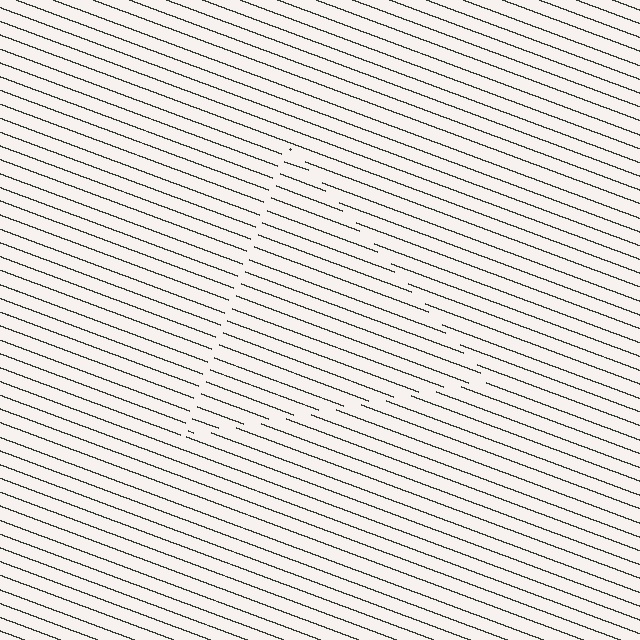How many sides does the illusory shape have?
3 sides — the line-ends trace a triangle.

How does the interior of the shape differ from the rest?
The interior of the shape contains the same grating, shifted by half a period — the contour is defined by the phase discontinuity where line-ends from the inner and outer gratings abut.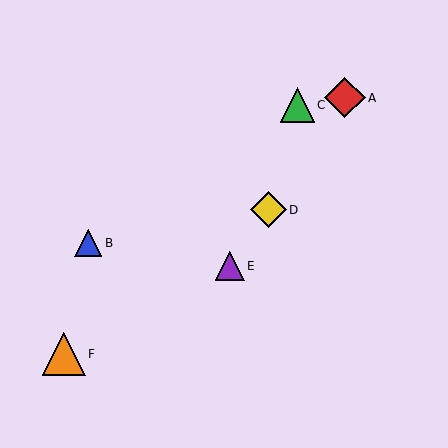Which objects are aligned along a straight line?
Objects A, D, E are aligned along a straight line.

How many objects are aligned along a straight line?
3 objects (A, D, E) are aligned along a straight line.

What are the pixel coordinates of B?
Object B is at (88, 243).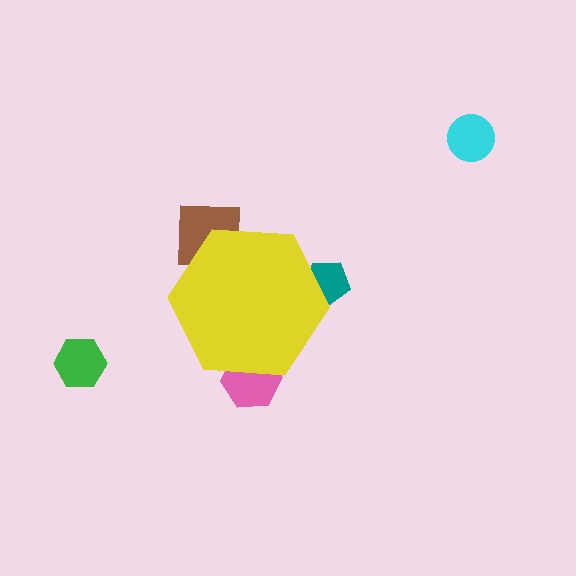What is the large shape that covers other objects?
A yellow hexagon.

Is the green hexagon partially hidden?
No, the green hexagon is fully visible.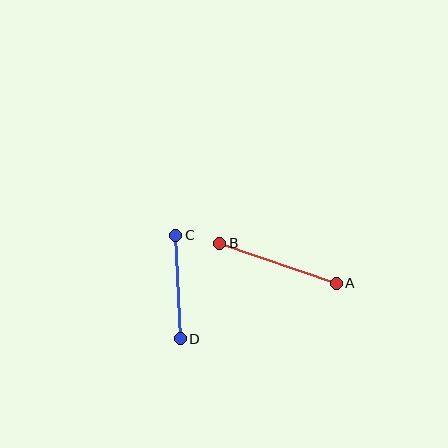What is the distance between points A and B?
The distance is approximately 123 pixels.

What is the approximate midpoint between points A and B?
The midpoint is at approximately (278, 263) pixels.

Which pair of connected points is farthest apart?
Points A and B are farthest apart.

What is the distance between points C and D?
The distance is approximately 104 pixels.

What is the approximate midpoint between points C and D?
The midpoint is at approximately (178, 287) pixels.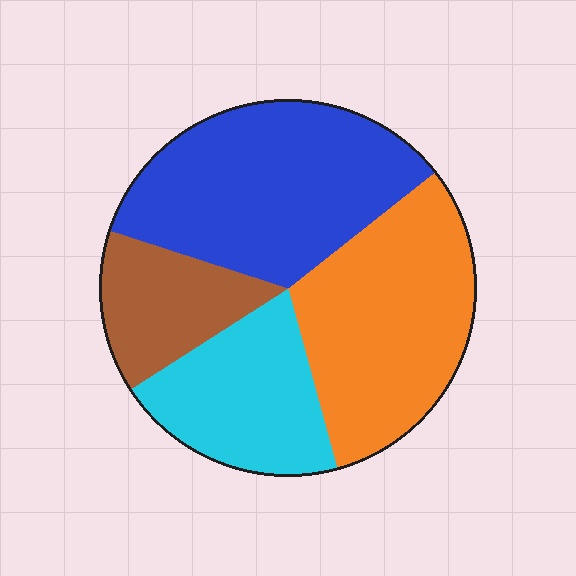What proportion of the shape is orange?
Orange takes up between a quarter and a half of the shape.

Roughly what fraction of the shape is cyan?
Cyan covers roughly 20% of the shape.